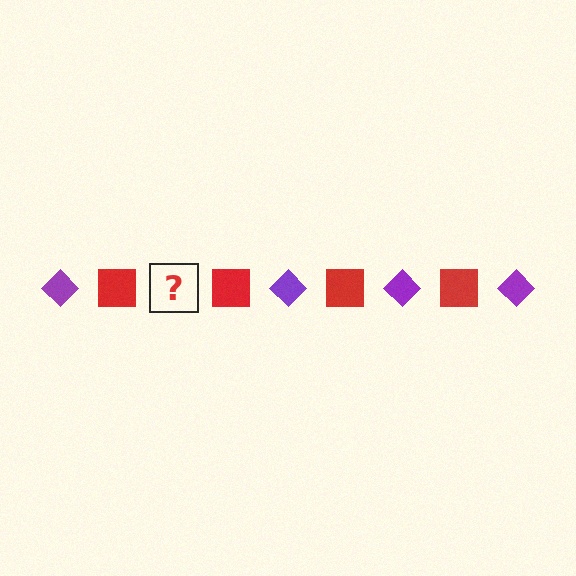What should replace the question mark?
The question mark should be replaced with a purple diamond.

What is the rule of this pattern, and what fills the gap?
The rule is that the pattern alternates between purple diamond and red square. The gap should be filled with a purple diamond.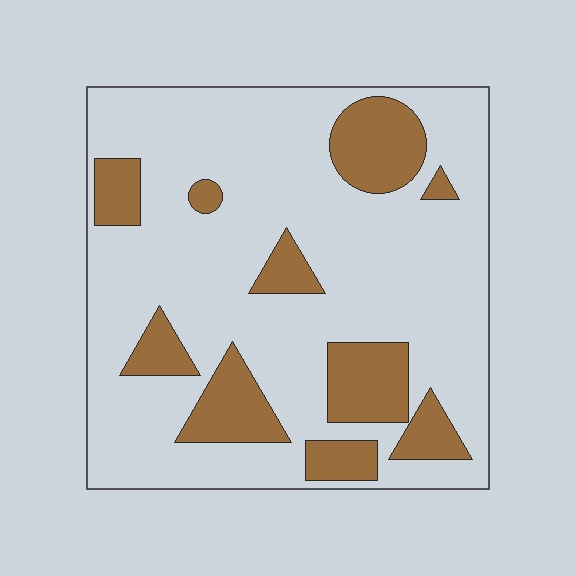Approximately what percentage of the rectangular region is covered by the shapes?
Approximately 25%.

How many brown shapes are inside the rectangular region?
10.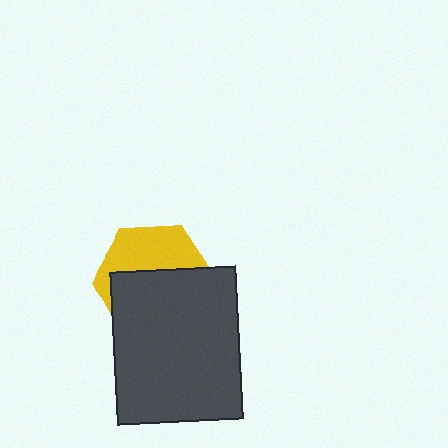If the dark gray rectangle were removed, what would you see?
You would see the complete yellow hexagon.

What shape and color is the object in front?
The object in front is a dark gray rectangle.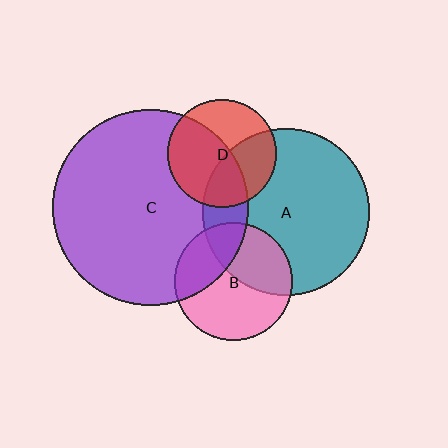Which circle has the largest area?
Circle C (purple).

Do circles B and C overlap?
Yes.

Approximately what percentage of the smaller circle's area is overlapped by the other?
Approximately 30%.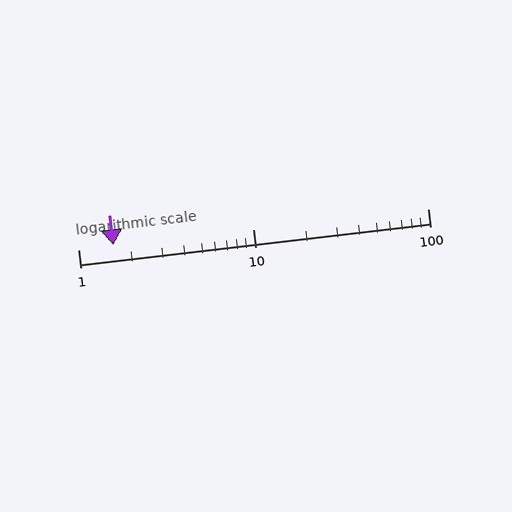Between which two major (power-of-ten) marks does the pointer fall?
The pointer is between 1 and 10.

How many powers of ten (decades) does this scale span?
The scale spans 2 decades, from 1 to 100.